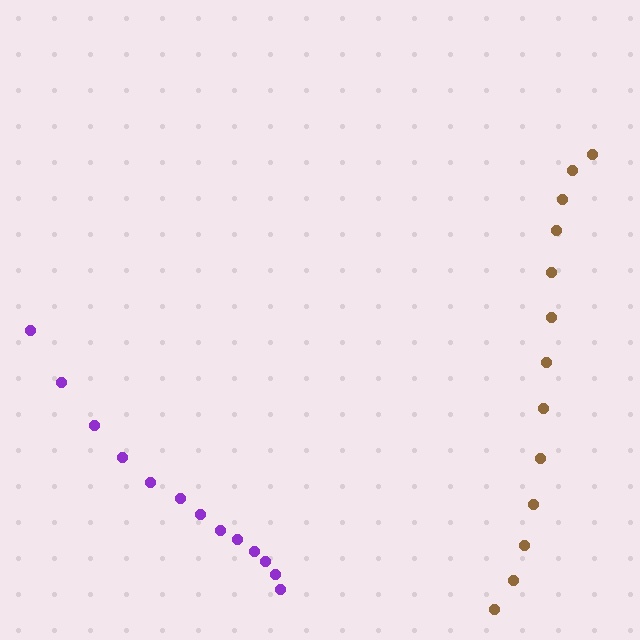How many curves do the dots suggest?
There are 2 distinct paths.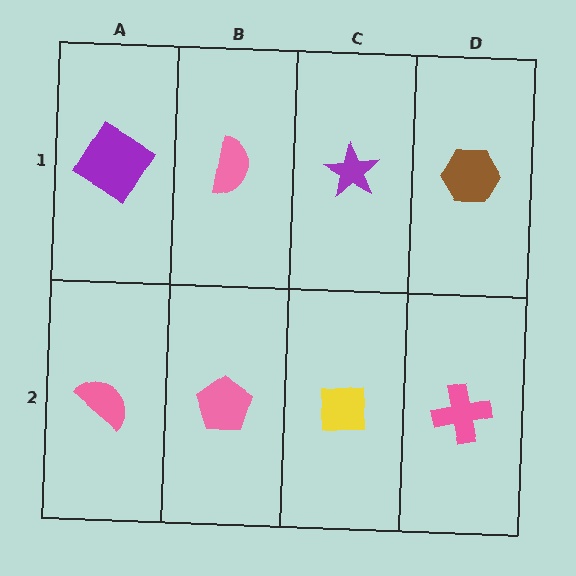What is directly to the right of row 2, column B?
A yellow square.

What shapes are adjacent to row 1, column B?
A pink pentagon (row 2, column B), a purple diamond (row 1, column A), a purple star (row 1, column C).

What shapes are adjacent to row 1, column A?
A pink semicircle (row 2, column A), a pink semicircle (row 1, column B).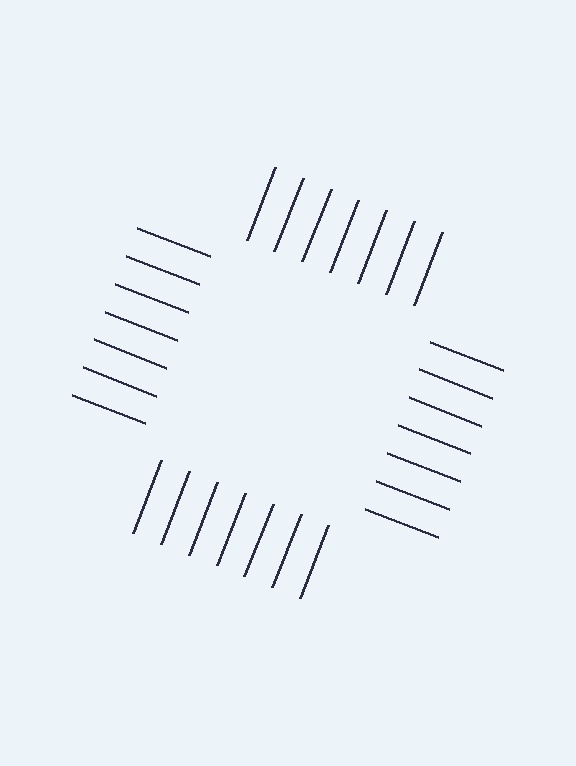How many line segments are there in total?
28 — 7 along each of the 4 edges.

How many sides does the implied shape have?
4 sides — the line-ends trace a square.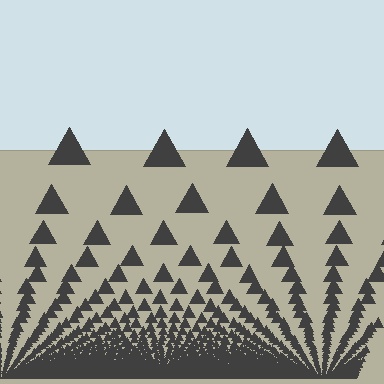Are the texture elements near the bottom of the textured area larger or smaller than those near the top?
Smaller. The gradient is inverted — elements near the bottom are smaller and denser.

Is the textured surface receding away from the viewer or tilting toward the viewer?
The surface appears to tilt toward the viewer. Texture elements get larger and sparser toward the top.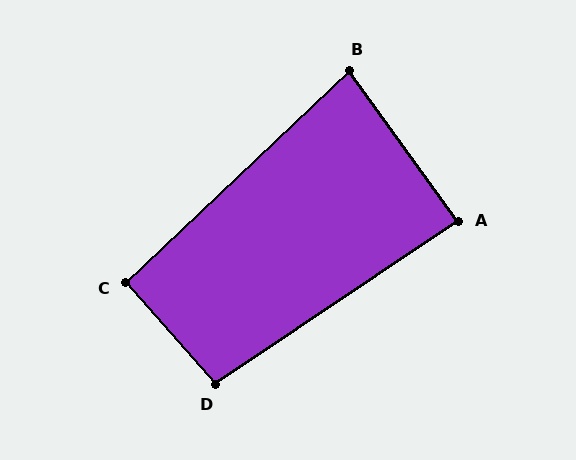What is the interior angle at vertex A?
Approximately 88 degrees (approximately right).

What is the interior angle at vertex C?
Approximately 92 degrees (approximately right).